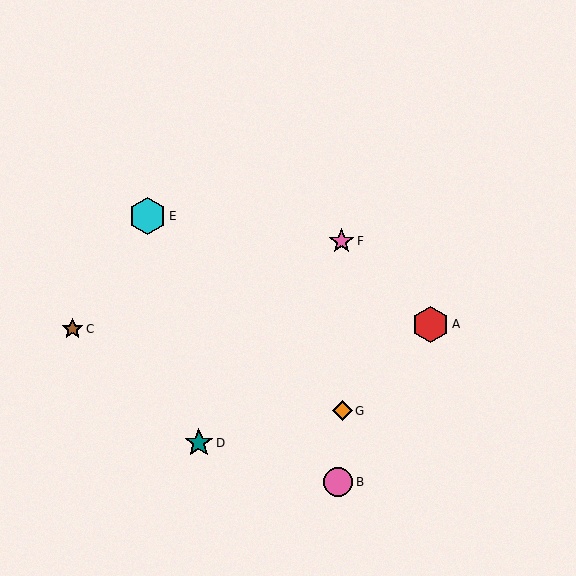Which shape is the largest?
The cyan hexagon (labeled E) is the largest.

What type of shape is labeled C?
Shape C is a brown star.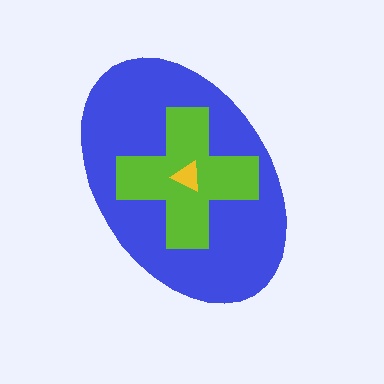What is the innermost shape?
The yellow triangle.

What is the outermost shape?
The blue ellipse.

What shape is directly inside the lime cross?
The yellow triangle.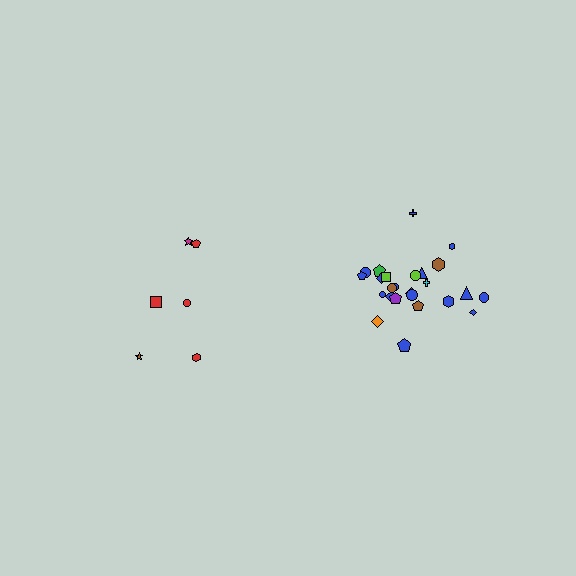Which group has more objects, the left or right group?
The right group.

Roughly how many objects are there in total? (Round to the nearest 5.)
Roughly 30 objects in total.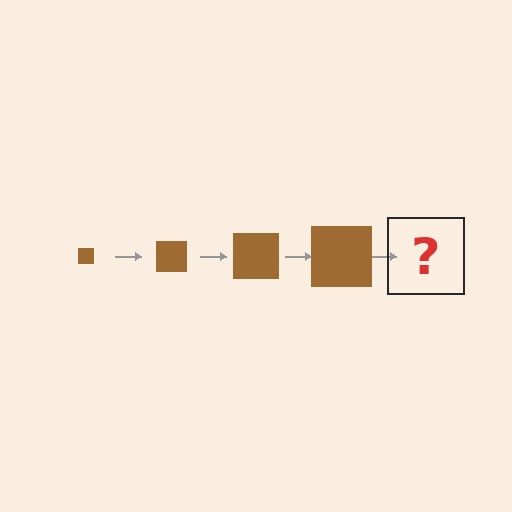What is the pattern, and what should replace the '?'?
The pattern is that the square gets progressively larger each step. The '?' should be a brown square, larger than the previous one.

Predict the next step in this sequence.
The next step is a brown square, larger than the previous one.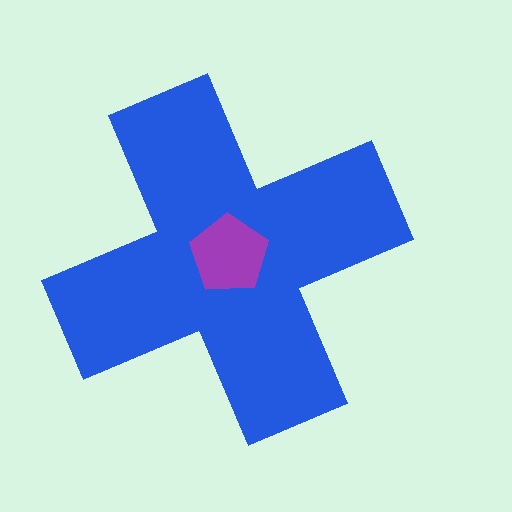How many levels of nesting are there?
2.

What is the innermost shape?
The purple pentagon.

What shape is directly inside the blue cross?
The purple pentagon.